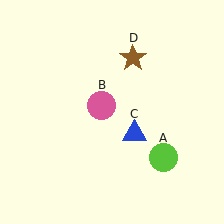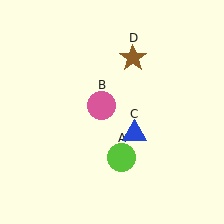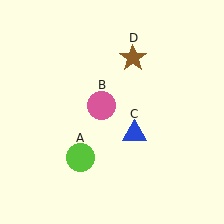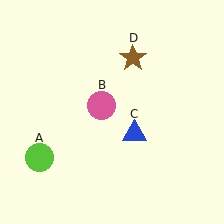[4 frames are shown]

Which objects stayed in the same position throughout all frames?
Pink circle (object B) and blue triangle (object C) and brown star (object D) remained stationary.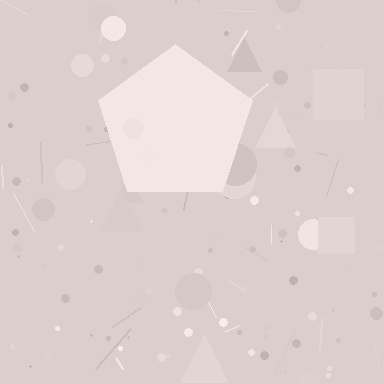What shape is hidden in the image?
A pentagon is hidden in the image.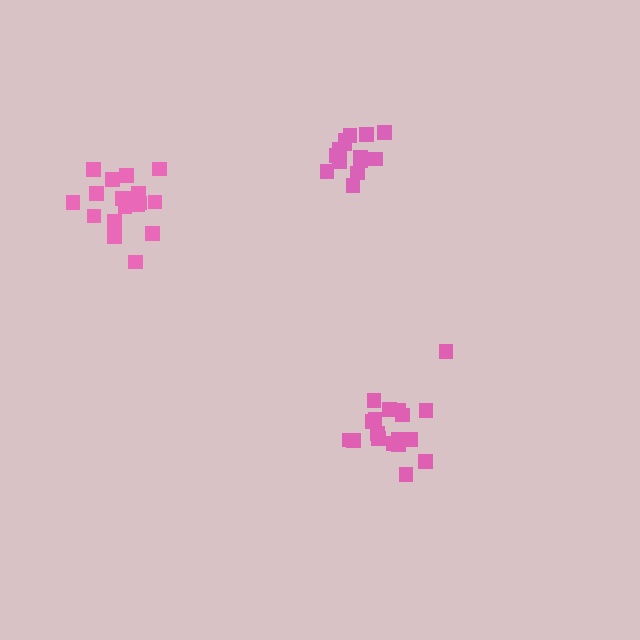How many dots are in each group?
Group 1: 18 dots, Group 2: 14 dots, Group 3: 18 dots (50 total).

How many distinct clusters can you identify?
There are 3 distinct clusters.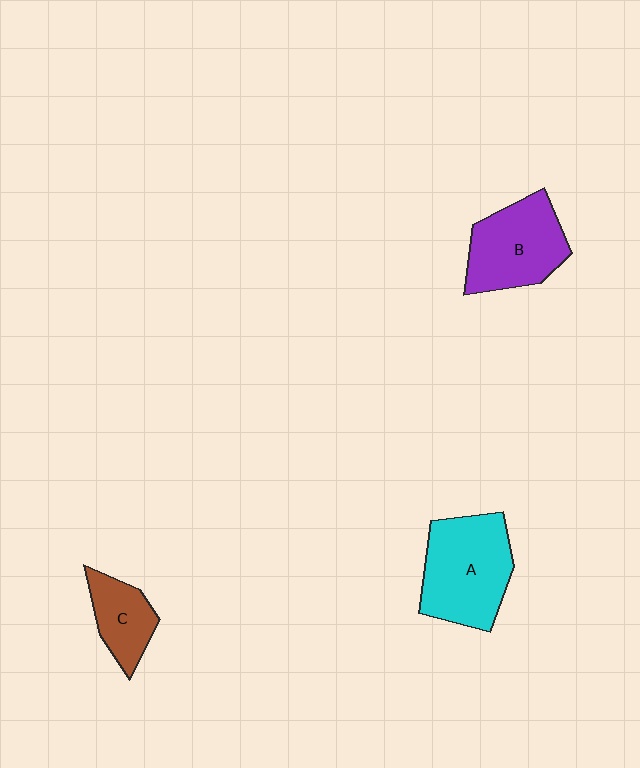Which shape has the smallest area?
Shape C (brown).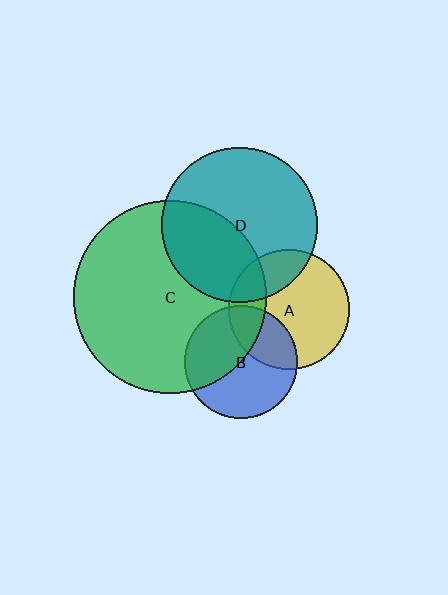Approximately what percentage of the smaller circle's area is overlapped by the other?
Approximately 45%.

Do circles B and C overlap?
Yes.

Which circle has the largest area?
Circle C (green).